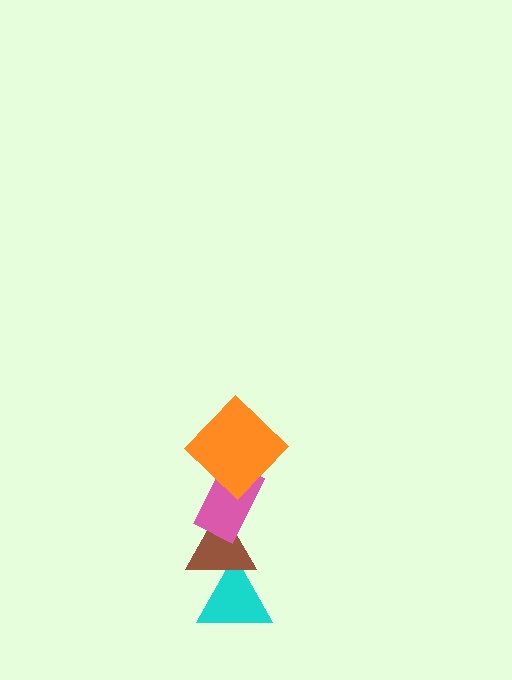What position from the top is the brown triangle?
The brown triangle is 3rd from the top.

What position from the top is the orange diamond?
The orange diamond is 1st from the top.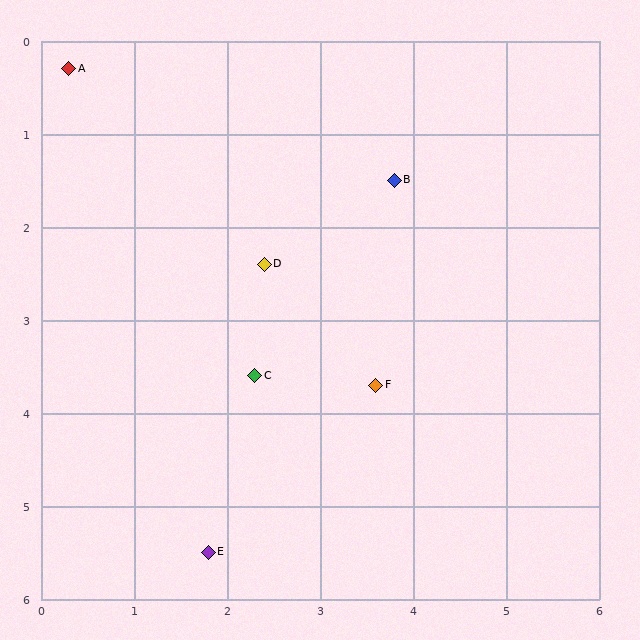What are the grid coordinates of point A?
Point A is at approximately (0.3, 0.3).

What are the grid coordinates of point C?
Point C is at approximately (2.3, 3.6).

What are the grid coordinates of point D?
Point D is at approximately (2.4, 2.4).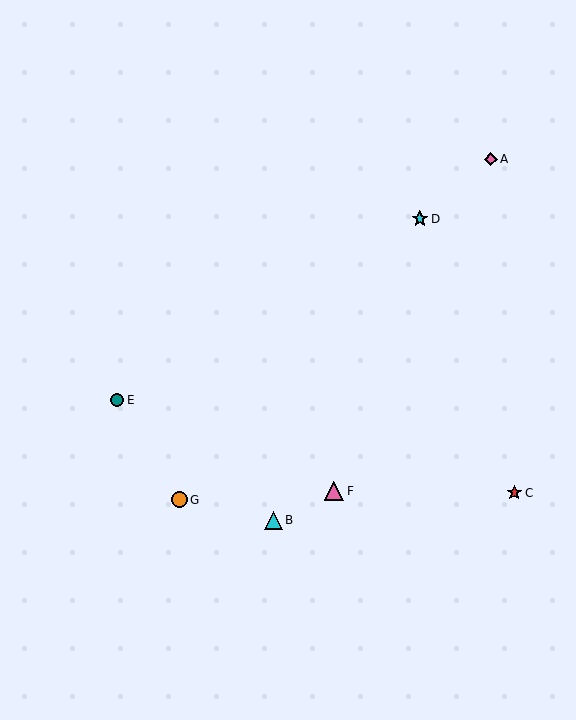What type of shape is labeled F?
Shape F is a pink triangle.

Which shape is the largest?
The pink triangle (labeled F) is the largest.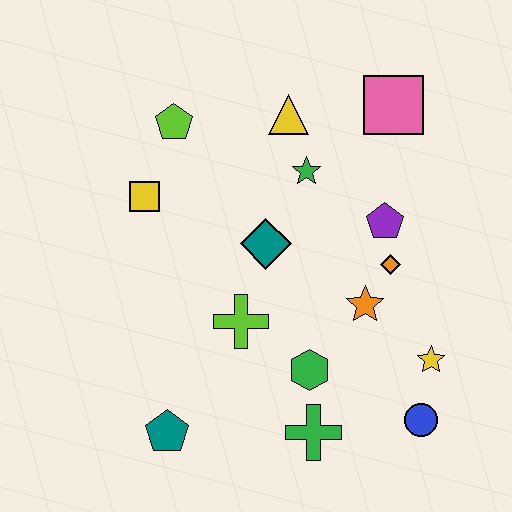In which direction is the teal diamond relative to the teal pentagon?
The teal diamond is above the teal pentagon.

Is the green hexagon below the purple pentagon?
Yes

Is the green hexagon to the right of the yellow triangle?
Yes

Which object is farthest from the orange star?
The lime pentagon is farthest from the orange star.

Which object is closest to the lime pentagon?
The yellow square is closest to the lime pentagon.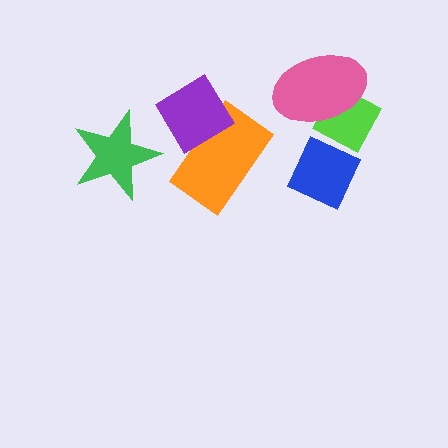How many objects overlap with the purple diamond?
1 object overlaps with the purple diamond.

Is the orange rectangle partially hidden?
Yes, it is partially covered by another shape.